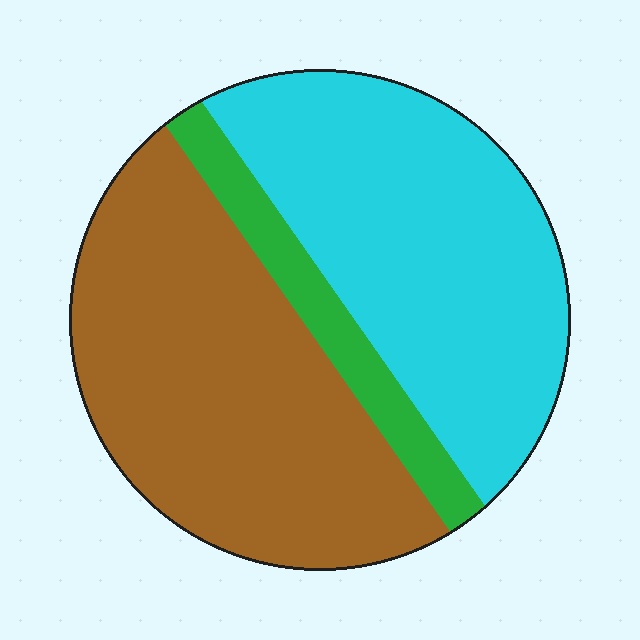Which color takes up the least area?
Green, at roughly 10%.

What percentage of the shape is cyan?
Cyan covers around 45% of the shape.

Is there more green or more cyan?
Cyan.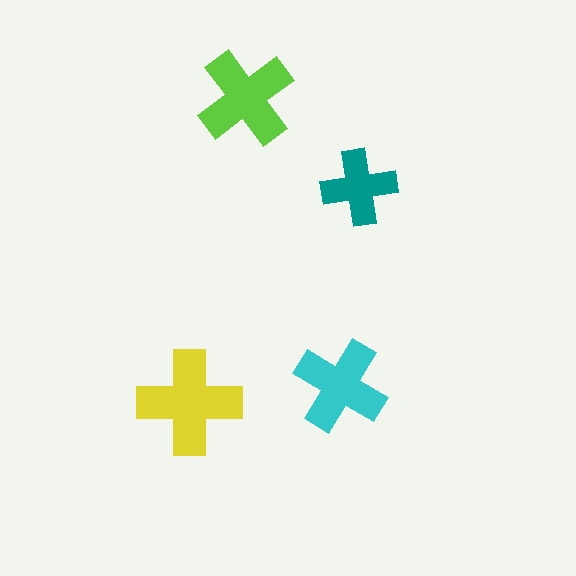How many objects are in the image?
There are 4 objects in the image.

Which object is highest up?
The lime cross is topmost.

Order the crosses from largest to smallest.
the yellow one, the lime one, the cyan one, the teal one.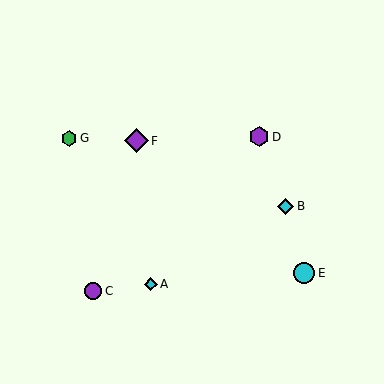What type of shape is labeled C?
Shape C is a purple circle.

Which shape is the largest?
The purple diamond (labeled F) is the largest.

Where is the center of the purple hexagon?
The center of the purple hexagon is at (259, 137).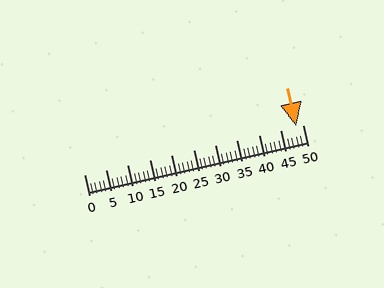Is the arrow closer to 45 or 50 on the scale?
The arrow is closer to 50.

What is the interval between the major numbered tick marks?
The major tick marks are spaced 5 units apart.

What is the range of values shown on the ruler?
The ruler shows values from 0 to 50.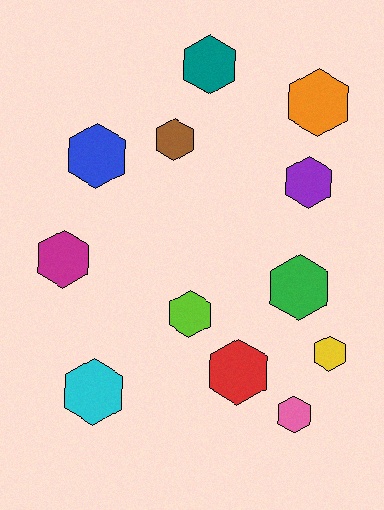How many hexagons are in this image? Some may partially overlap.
There are 12 hexagons.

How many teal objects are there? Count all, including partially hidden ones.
There is 1 teal object.